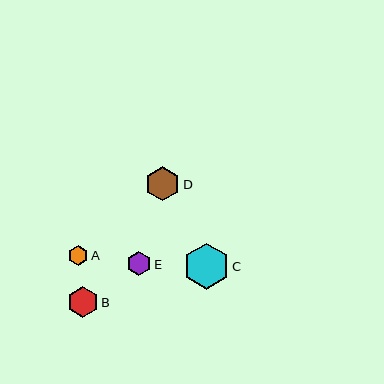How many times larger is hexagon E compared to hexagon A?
Hexagon E is approximately 1.2 times the size of hexagon A.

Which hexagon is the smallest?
Hexagon A is the smallest with a size of approximately 20 pixels.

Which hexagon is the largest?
Hexagon C is the largest with a size of approximately 46 pixels.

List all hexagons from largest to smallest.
From largest to smallest: C, D, B, E, A.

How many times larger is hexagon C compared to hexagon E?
Hexagon C is approximately 1.9 times the size of hexagon E.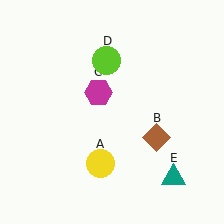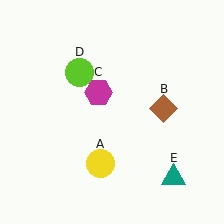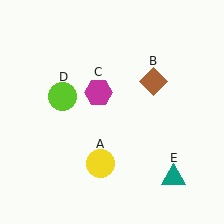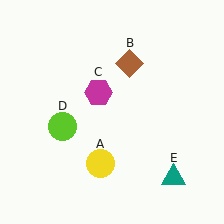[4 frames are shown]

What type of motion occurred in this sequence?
The brown diamond (object B), lime circle (object D) rotated counterclockwise around the center of the scene.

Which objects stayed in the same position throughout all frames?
Yellow circle (object A) and magenta hexagon (object C) and teal triangle (object E) remained stationary.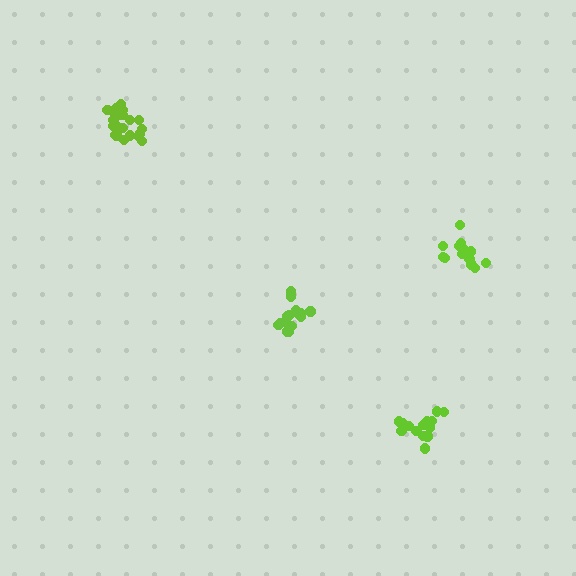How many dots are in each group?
Group 1: 17 dots, Group 2: 20 dots, Group 3: 14 dots, Group 4: 14 dots (65 total).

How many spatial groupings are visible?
There are 4 spatial groupings.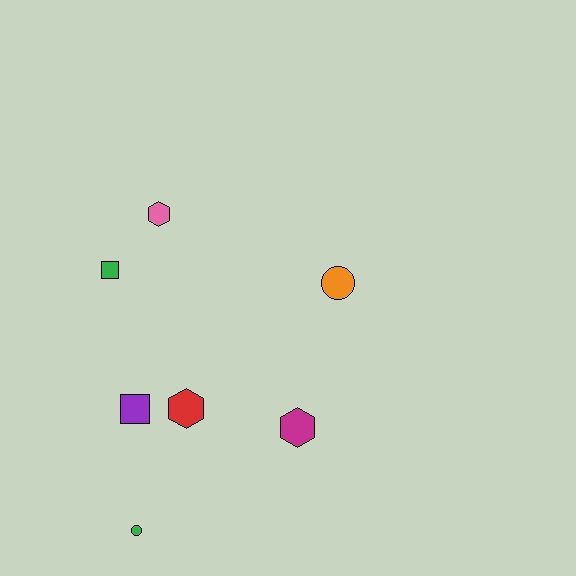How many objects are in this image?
There are 7 objects.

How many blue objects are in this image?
There are no blue objects.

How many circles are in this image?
There are 2 circles.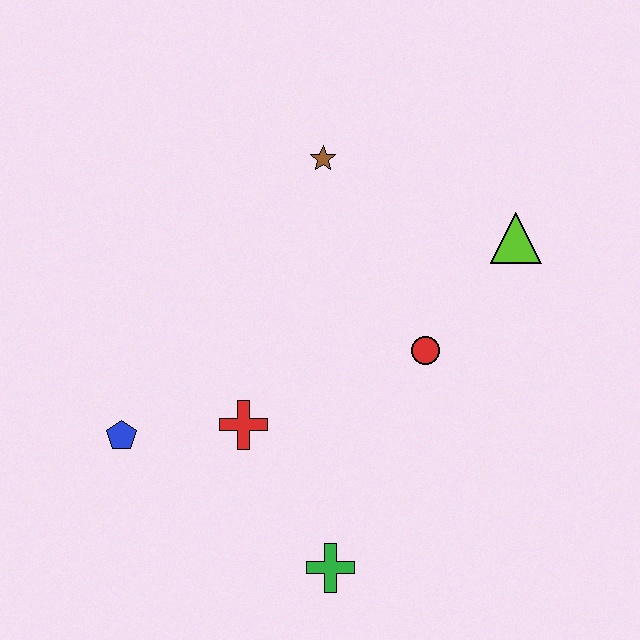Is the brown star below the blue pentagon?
No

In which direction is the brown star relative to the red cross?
The brown star is above the red cross.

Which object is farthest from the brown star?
The green cross is farthest from the brown star.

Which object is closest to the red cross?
The blue pentagon is closest to the red cross.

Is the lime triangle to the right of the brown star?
Yes